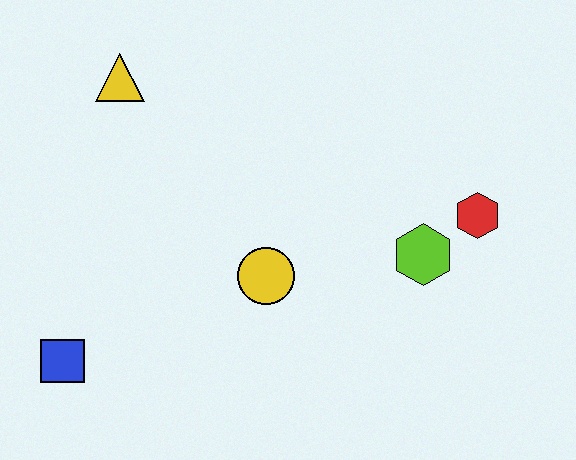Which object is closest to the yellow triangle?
The yellow circle is closest to the yellow triangle.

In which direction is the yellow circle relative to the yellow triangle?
The yellow circle is below the yellow triangle.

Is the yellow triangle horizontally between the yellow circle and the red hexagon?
No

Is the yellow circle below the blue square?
No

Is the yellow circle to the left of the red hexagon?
Yes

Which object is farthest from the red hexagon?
The blue square is farthest from the red hexagon.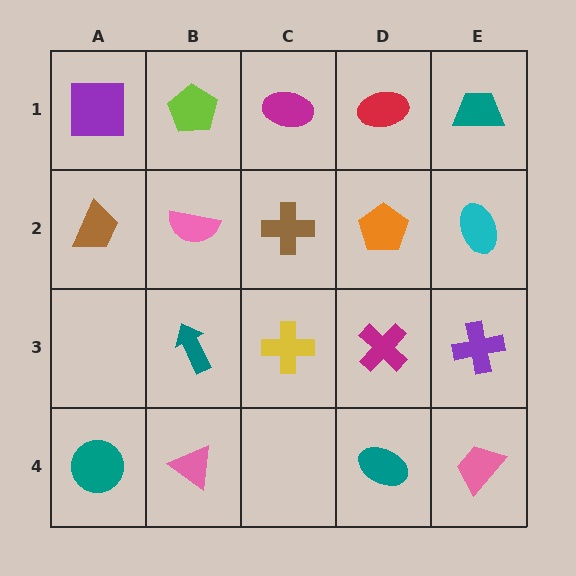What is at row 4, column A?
A teal circle.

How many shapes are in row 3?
4 shapes.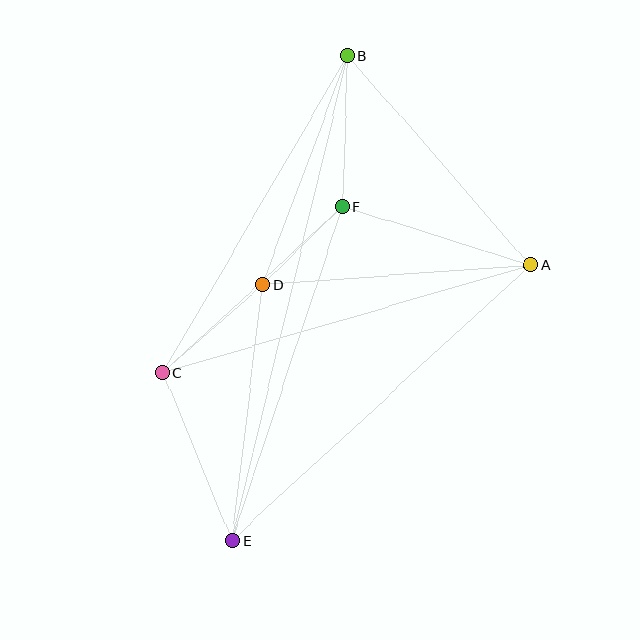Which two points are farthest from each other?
Points B and E are farthest from each other.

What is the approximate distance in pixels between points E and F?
The distance between E and F is approximately 352 pixels.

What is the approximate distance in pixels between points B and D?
The distance between B and D is approximately 245 pixels.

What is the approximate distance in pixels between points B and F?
The distance between B and F is approximately 151 pixels.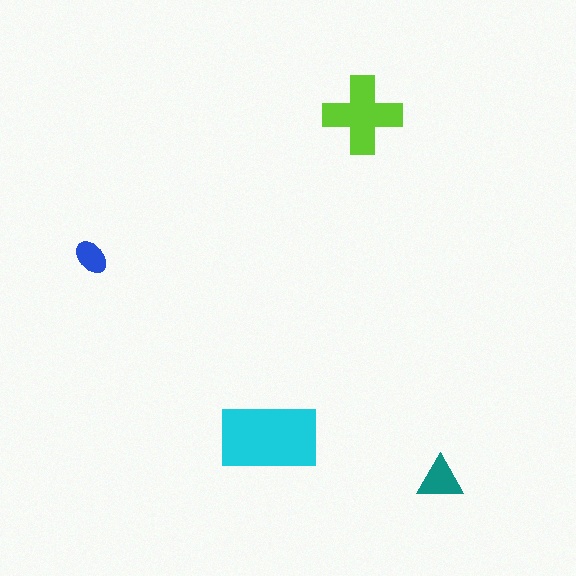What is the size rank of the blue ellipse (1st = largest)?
4th.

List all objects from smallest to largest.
The blue ellipse, the teal triangle, the lime cross, the cyan rectangle.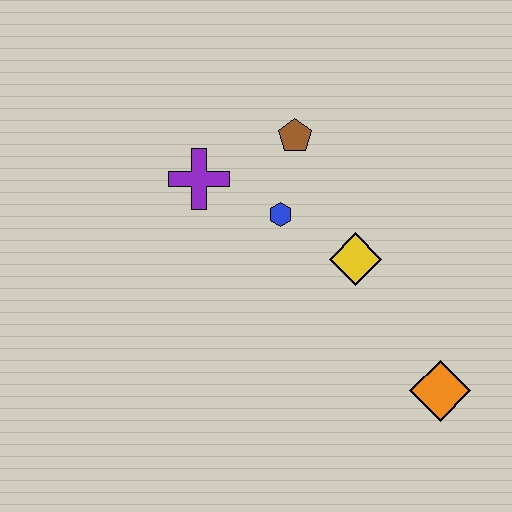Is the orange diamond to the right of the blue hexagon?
Yes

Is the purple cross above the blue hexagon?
Yes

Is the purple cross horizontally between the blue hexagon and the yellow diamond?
No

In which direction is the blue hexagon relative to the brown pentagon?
The blue hexagon is below the brown pentagon.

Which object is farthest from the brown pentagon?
The orange diamond is farthest from the brown pentagon.